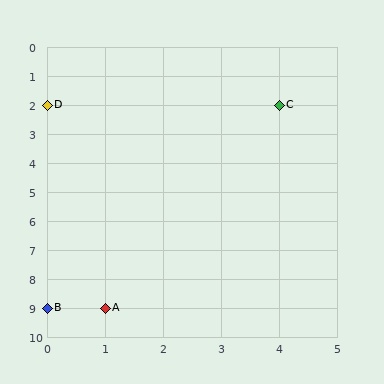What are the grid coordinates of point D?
Point D is at grid coordinates (0, 2).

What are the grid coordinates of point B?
Point B is at grid coordinates (0, 9).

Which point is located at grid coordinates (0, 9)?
Point B is at (0, 9).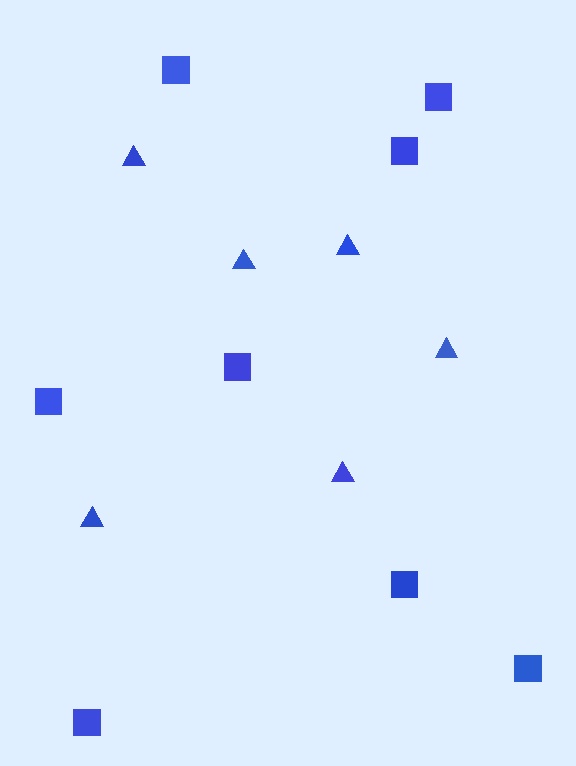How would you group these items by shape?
There are 2 groups: one group of triangles (6) and one group of squares (8).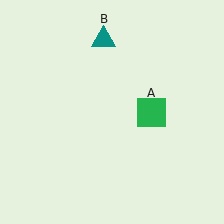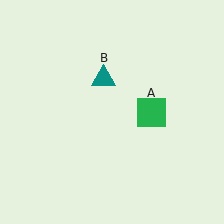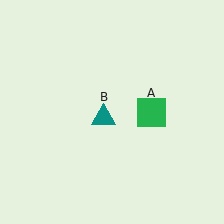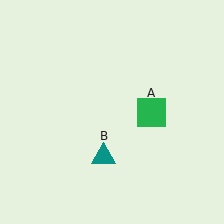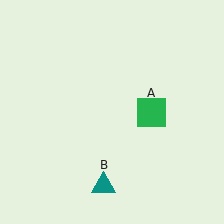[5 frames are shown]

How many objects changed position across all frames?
1 object changed position: teal triangle (object B).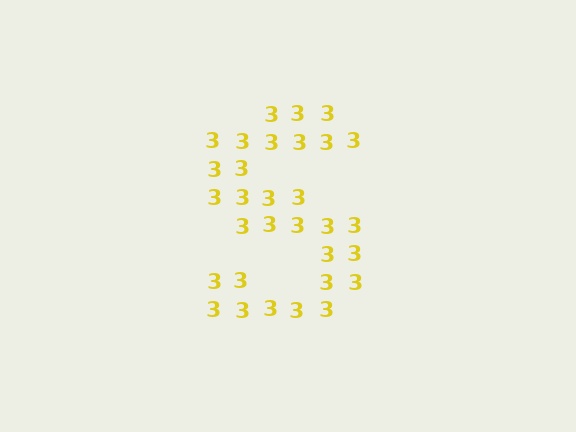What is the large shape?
The large shape is the letter S.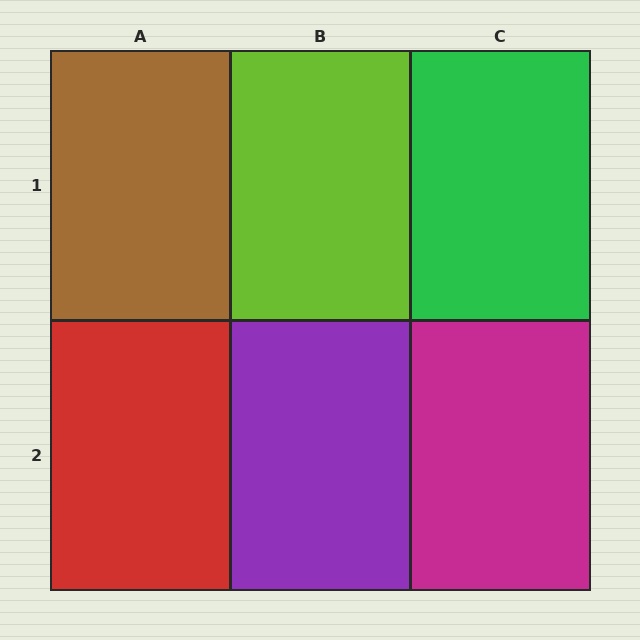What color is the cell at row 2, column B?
Purple.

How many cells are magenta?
1 cell is magenta.